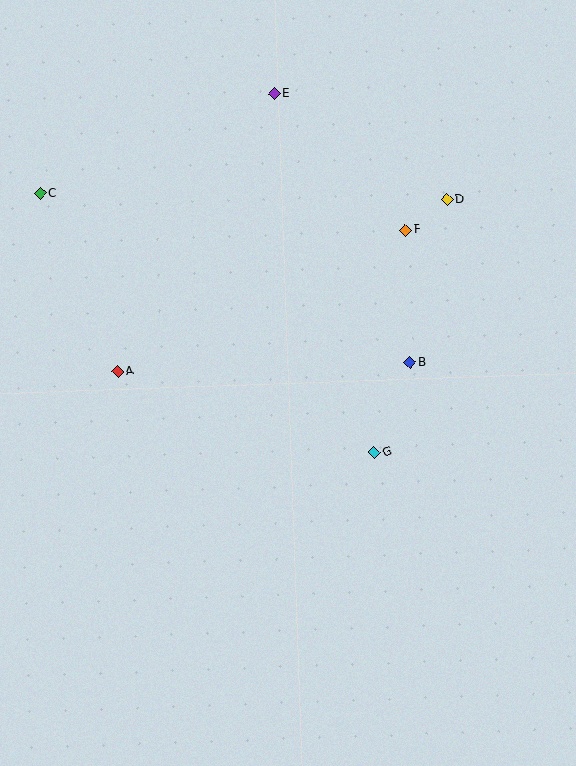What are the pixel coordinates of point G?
Point G is at (374, 452).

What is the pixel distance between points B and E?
The distance between B and E is 302 pixels.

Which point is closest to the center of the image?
Point G at (374, 452) is closest to the center.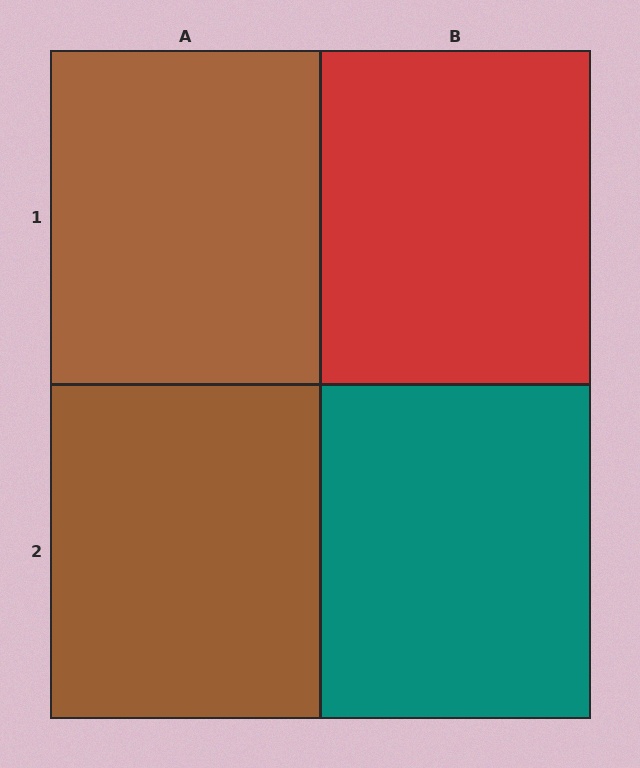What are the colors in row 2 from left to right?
Brown, teal.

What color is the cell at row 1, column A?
Brown.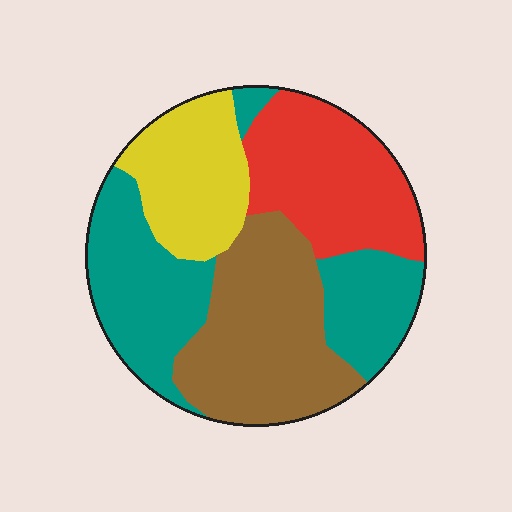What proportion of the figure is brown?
Brown takes up about one quarter (1/4) of the figure.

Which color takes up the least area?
Yellow, at roughly 15%.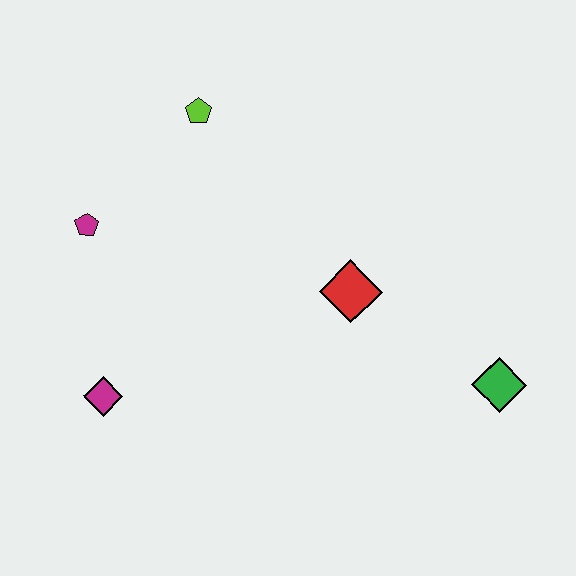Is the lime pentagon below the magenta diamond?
No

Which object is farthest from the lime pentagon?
The green diamond is farthest from the lime pentagon.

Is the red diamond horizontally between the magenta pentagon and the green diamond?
Yes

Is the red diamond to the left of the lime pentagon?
No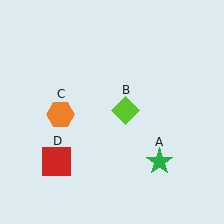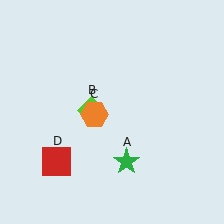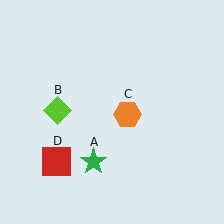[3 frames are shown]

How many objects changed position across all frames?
3 objects changed position: green star (object A), lime diamond (object B), orange hexagon (object C).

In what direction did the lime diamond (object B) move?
The lime diamond (object B) moved left.